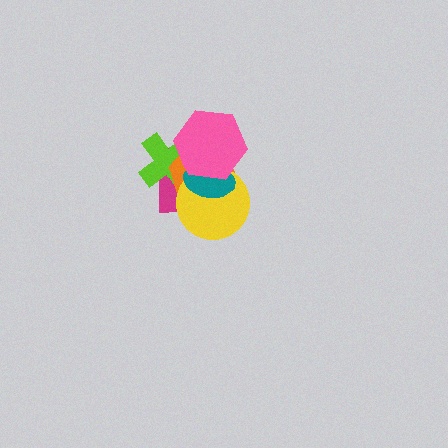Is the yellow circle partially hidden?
Yes, it is partially covered by another shape.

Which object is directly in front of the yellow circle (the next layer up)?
The teal ellipse is directly in front of the yellow circle.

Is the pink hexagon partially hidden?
No, no other shape covers it.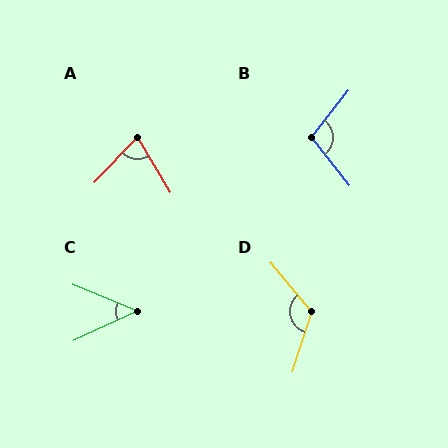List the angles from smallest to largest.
C (47°), A (75°), B (104°), D (122°).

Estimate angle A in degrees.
Approximately 75 degrees.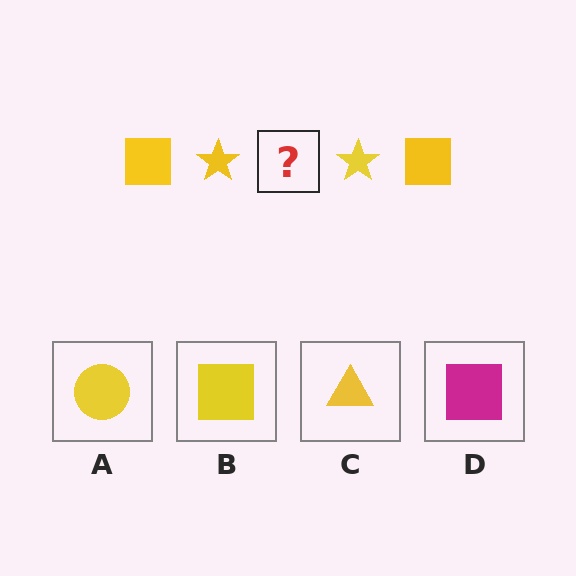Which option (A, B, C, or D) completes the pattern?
B.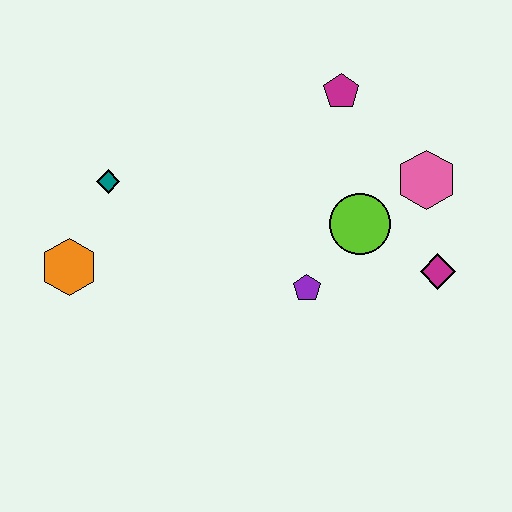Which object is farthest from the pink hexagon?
The orange hexagon is farthest from the pink hexagon.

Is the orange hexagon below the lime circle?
Yes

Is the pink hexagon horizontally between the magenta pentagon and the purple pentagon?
No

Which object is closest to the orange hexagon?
The teal diamond is closest to the orange hexagon.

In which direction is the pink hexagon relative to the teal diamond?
The pink hexagon is to the right of the teal diamond.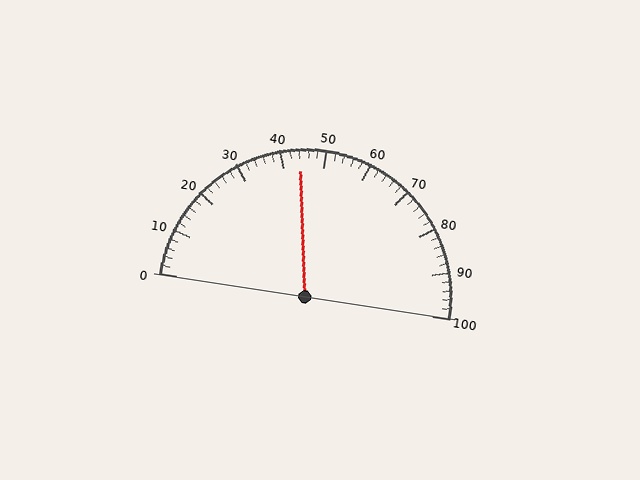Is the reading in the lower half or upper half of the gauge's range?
The reading is in the lower half of the range (0 to 100).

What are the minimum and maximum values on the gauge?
The gauge ranges from 0 to 100.